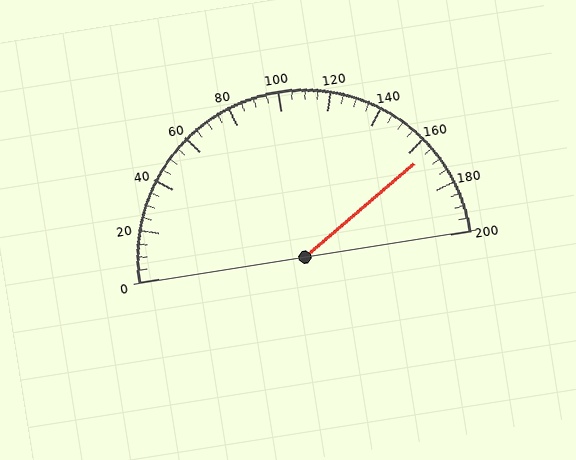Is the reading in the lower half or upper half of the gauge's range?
The reading is in the upper half of the range (0 to 200).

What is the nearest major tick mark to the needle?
The nearest major tick mark is 160.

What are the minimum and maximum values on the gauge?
The gauge ranges from 0 to 200.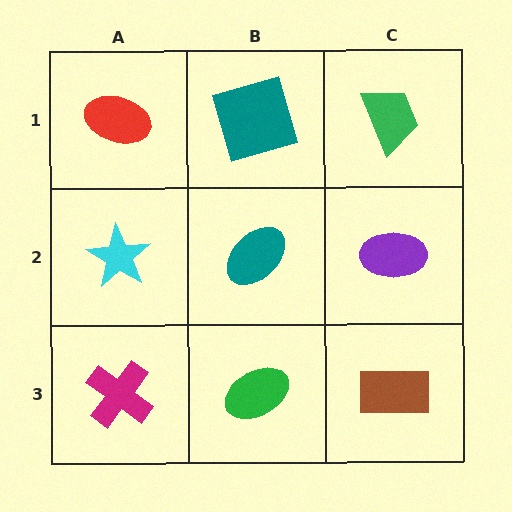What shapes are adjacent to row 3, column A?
A cyan star (row 2, column A), a green ellipse (row 3, column B).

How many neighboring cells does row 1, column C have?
2.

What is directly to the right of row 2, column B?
A purple ellipse.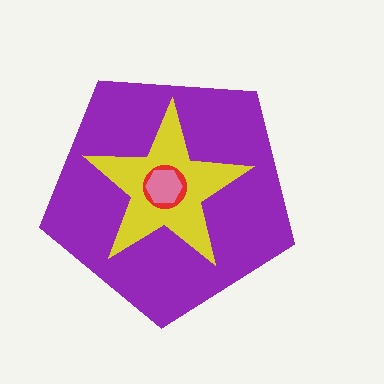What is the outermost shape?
The purple pentagon.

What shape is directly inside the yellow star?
The red circle.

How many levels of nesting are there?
4.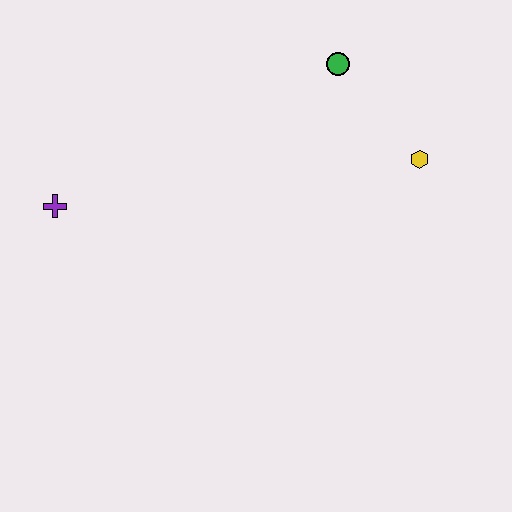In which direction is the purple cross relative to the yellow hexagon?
The purple cross is to the left of the yellow hexagon.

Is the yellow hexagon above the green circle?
No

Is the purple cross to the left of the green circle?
Yes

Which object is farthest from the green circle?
The purple cross is farthest from the green circle.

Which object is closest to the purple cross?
The green circle is closest to the purple cross.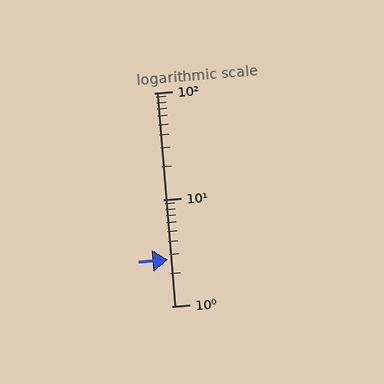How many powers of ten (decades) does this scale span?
The scale spans 2 decades, from 1 to 100.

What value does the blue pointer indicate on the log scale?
The pointer indicates approximately 2.7.